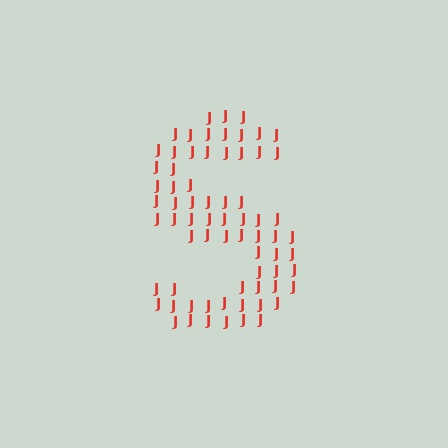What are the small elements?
The small elements are letter J's.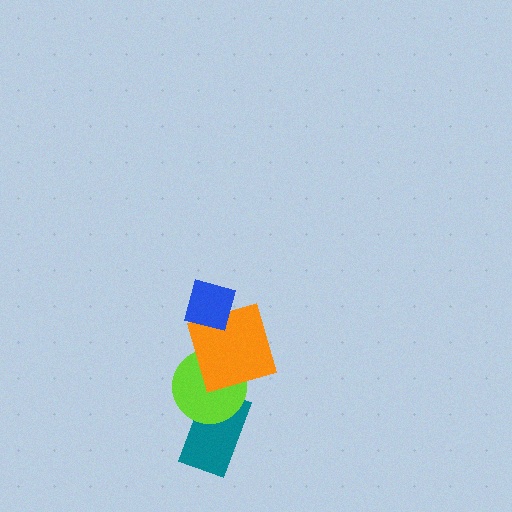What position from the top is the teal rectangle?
The teal rectangle is 4th from the top.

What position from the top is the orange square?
The orange square is 2nd from the top.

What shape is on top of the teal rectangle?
The lime circle is on top of the teal rectangle.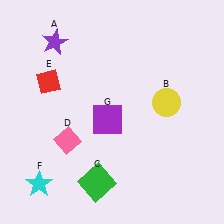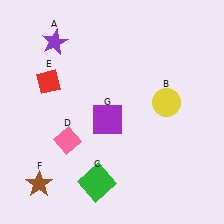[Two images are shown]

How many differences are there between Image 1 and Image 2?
There is 1 difference between the two images.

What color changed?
The star (F) changed from cyan in Image 1 to brown in Image 2.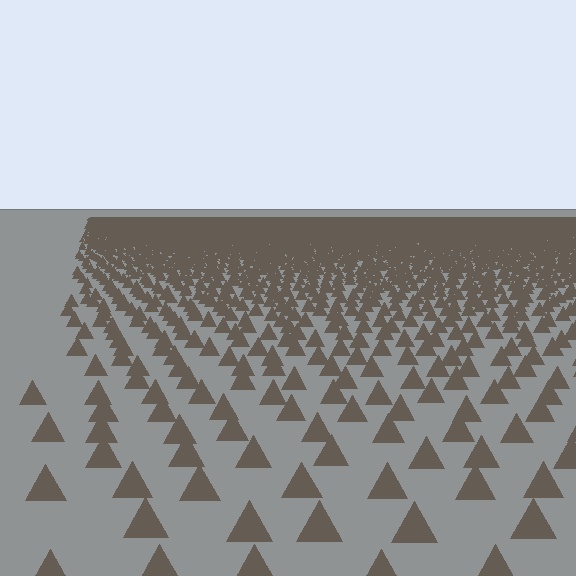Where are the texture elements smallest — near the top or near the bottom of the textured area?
Near the top.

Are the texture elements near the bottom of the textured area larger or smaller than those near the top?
Larger. Near the bottom, elements are closer to the viewer and appear at a bigger on-screen size.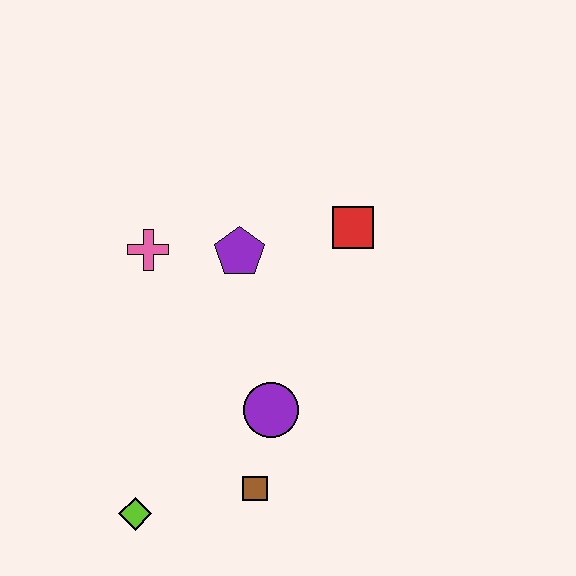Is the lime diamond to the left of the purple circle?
Yes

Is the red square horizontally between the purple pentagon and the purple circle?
No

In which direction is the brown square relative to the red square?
The brown square is below the red square.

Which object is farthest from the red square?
The lime diamond is farthest from the red square.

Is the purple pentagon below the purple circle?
No